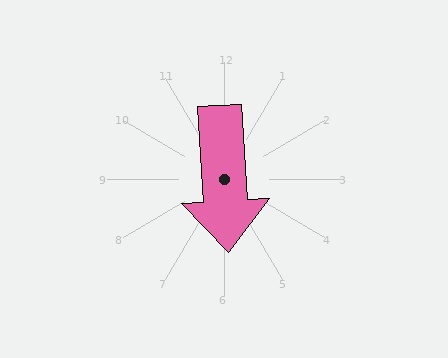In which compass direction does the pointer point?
South.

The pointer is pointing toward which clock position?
Roughly 6 o'clock.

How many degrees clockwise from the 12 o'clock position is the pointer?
Approximately 177 degrees.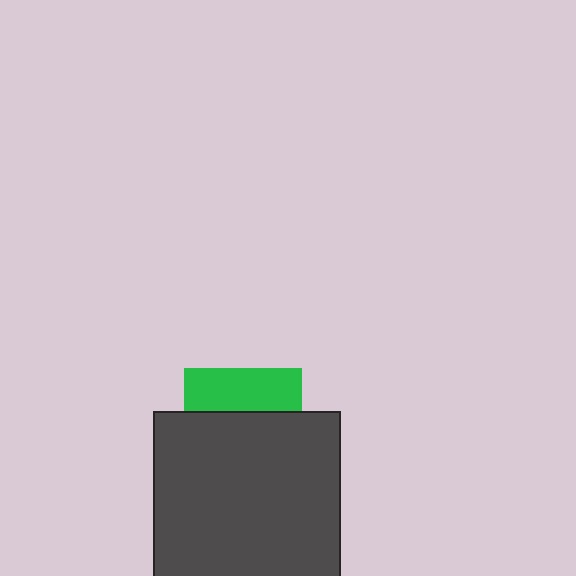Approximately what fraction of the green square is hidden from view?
Roughly 63% of the green square is hidden behind the dark gray square.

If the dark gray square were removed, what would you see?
You would see the complete green square.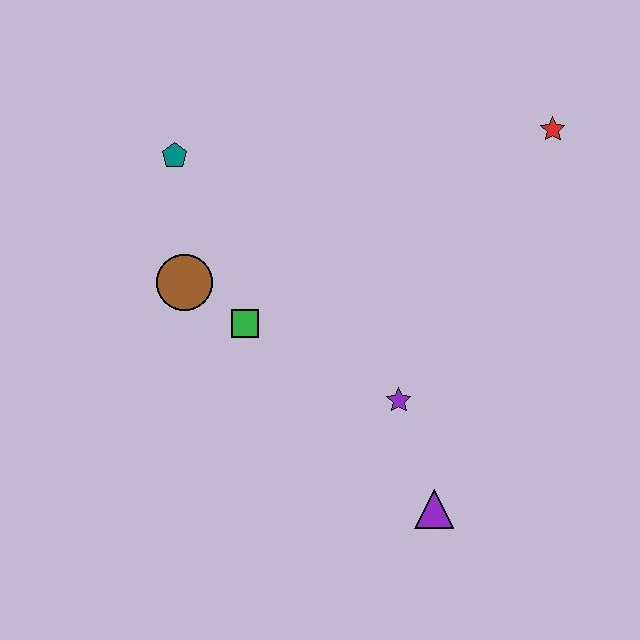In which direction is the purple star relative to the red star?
The purple star is below the red star.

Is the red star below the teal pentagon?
No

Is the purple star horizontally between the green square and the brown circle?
No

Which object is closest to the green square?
The brown circle is closest to the green square.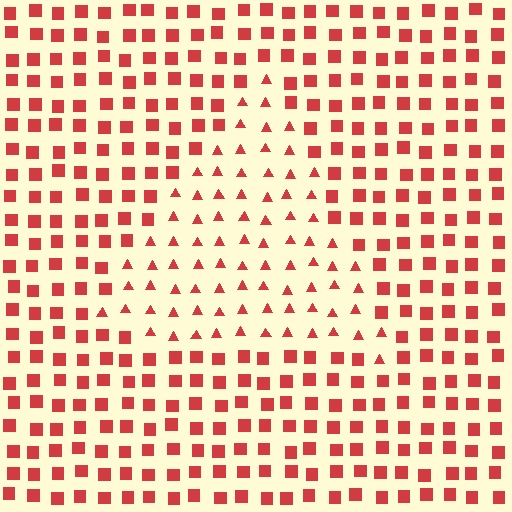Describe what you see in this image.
The image is filled with small red elements arranged in a uniform grid. A triangle-shaped region contains triangles, while the surrounding area contains squares. The boundary is defined purely by the change in element shape.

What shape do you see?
I see a triangle.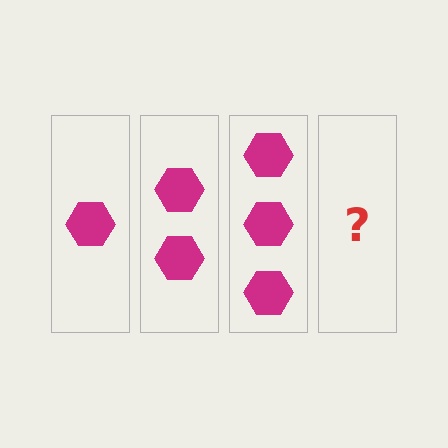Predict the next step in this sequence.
The next step is 4 hexagons.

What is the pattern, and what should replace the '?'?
The pattern is that each step adds one more hexagon. The '?' should be 4 hexagons.